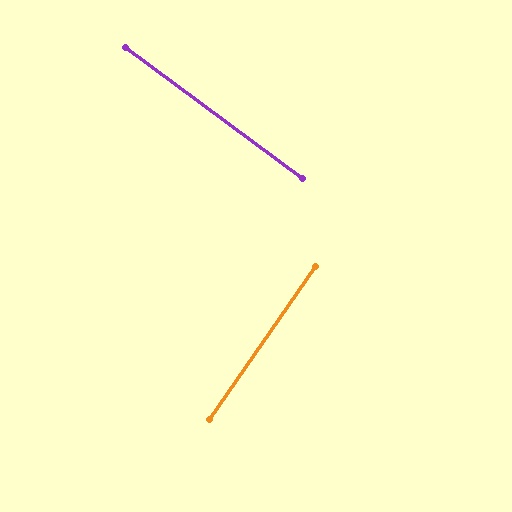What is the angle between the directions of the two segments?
Approximately 88 degrees.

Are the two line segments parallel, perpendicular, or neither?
Perpendicular — they meet at approximately 88°.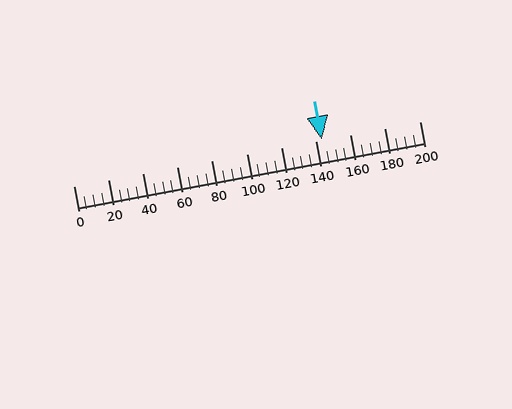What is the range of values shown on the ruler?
The ruler shows values from 0 to 200.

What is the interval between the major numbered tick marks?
The major tick marks are spaced 20 units apart.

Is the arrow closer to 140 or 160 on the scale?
The arrow is closer to 140.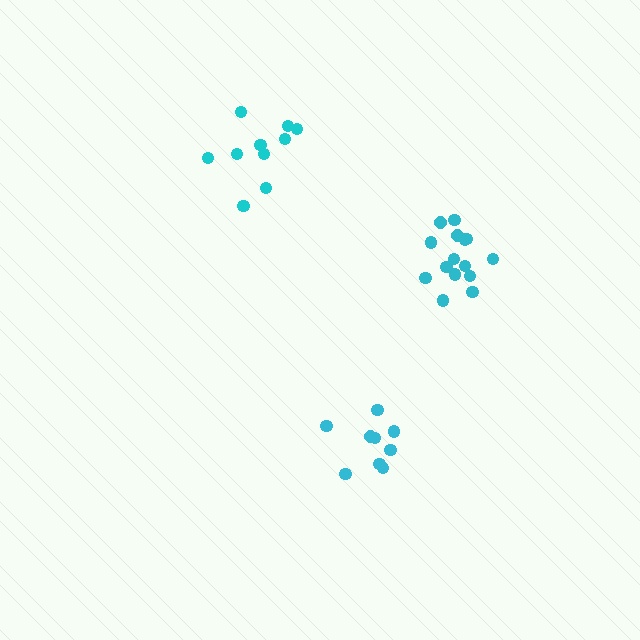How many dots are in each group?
Group 1: 10 dots, Group 2: 9 dots, Group 3: 15 dots (34 total).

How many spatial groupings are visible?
There are 3 spatial groupings.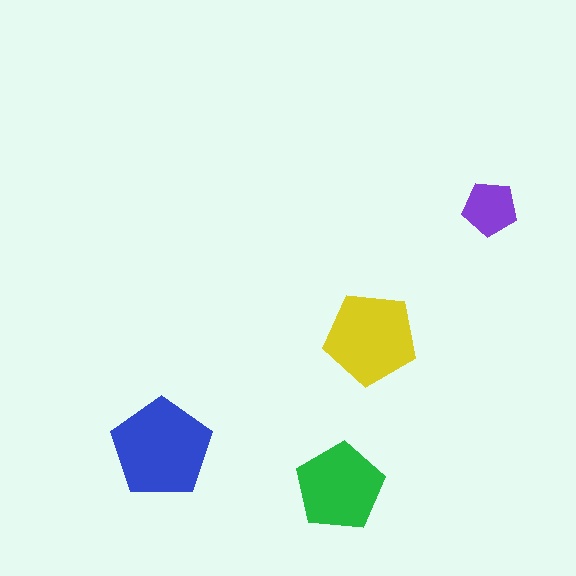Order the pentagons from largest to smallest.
the blue one, the yellow one, the green one, the purple one.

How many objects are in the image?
There are 4 objects in the image.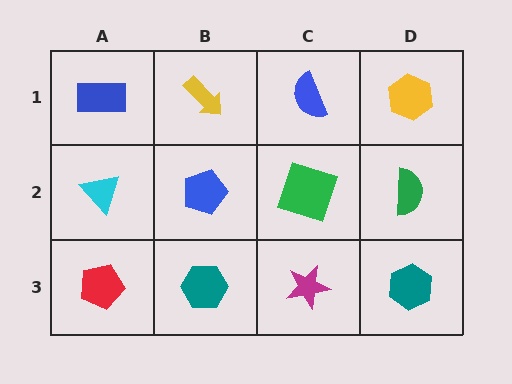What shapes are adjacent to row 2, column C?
A blue semicircle (row 1, column C), a magenta star (row 3, column C), a blue pentagon (row 2, column B), a green semicircle (row 2, column D).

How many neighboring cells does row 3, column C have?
3.